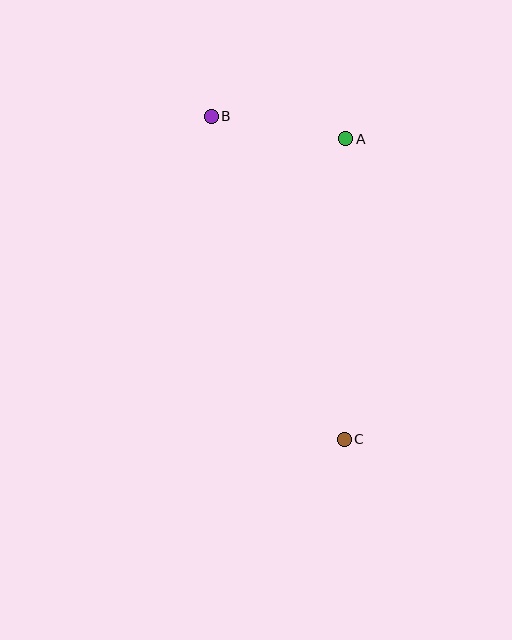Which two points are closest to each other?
Points A and B are closest to each other.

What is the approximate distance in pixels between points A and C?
The distance between A and C is approximately 301 pixels.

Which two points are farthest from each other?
Points B and C are farthest from each other.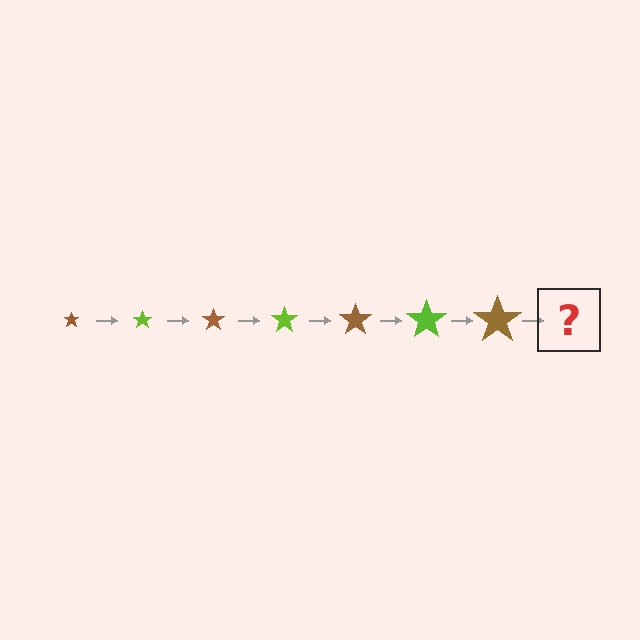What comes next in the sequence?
The next element should be a lime star, larger than the previous one.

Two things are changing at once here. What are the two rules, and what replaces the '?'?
The two rules are that the star grows larger each step and the color cycles through brown and lime. The '?' should be a lime star, larger than the previous one.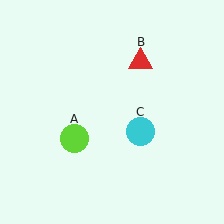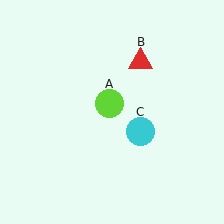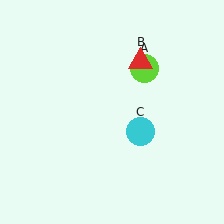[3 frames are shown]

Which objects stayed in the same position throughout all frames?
Red triangle (object B) and cyan circle (object C) remained stationary.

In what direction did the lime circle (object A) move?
The lime circle (object A) moved up and to the right.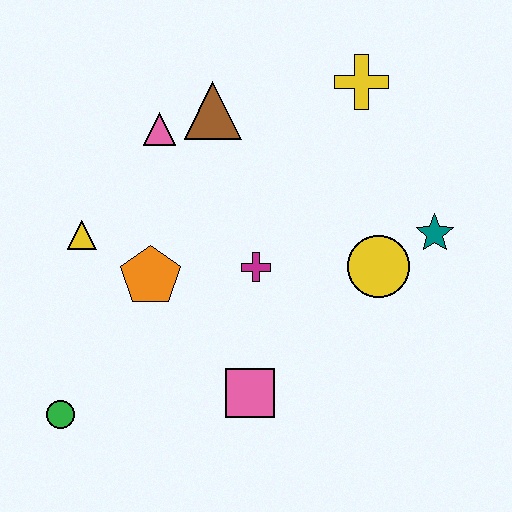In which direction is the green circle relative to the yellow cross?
The green circle is below the yellow cross.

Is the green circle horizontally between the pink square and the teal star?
No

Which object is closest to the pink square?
The magenta cross is closest to the pink square.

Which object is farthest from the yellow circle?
The green circle is farthest from the yellow circle.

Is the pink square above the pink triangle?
No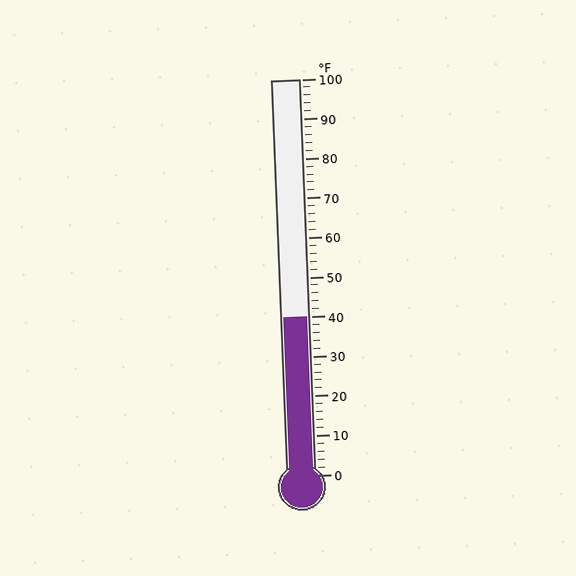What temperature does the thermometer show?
The thermometer shows approximately 40°F.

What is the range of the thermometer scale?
The thermometer scale ranges from 0°F to 100°F.